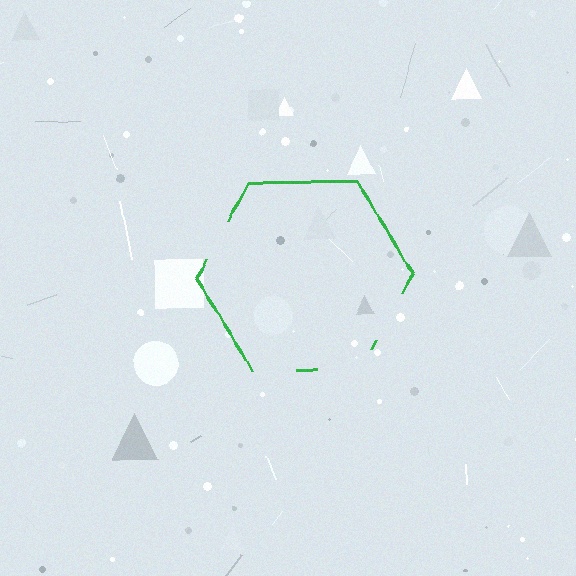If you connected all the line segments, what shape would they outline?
They would outline a hexagon.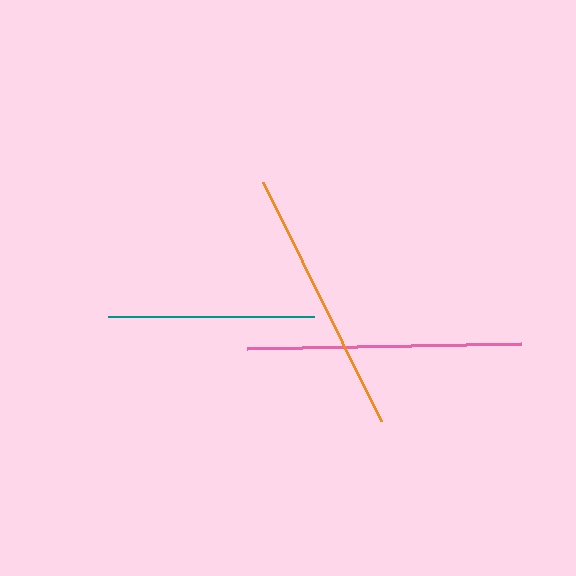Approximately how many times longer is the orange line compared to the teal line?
The orange line is approximately 1.3 times the length of the teal line.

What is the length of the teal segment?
The teal segment is approximately 206 pixels long.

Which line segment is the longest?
The pink line is the longest at approximately 274 pixels.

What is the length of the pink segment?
The pink segment is approximately 274 pixels long.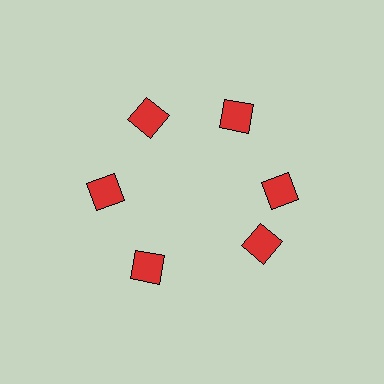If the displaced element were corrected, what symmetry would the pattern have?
It would have 6-fold rotational symmetry — the pattern would map onto itself every 60 degrees.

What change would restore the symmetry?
The symmetry would be restored by rotating it back into even spacing with its neighbors so that all 6 diamonds sit at equal angles and equal distance from the center.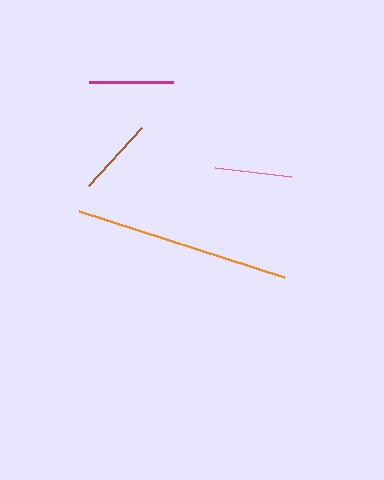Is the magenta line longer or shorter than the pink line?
The magenta line is longer than the pink line.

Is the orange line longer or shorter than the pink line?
The orange line is longer than the pink line.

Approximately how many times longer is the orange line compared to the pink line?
The orange line is approximately 2.8 times the length of the pink line.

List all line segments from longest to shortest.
From longest to shortest: orange, magenta, brown, pink.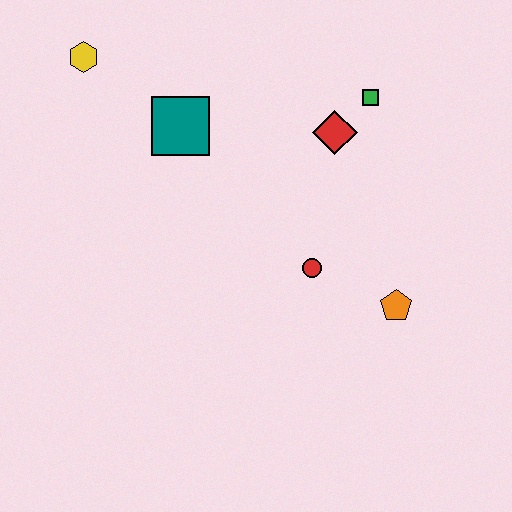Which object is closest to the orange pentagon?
The red circle is closest to the orange pentagon.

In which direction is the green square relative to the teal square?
The green square is to the right of the teal square.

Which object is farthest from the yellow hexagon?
The orange pentagon is farthest from the yellow hexagon.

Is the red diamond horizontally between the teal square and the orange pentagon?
Yes